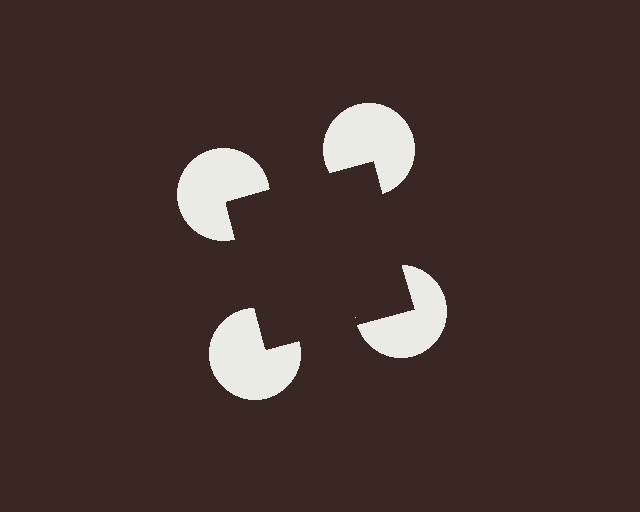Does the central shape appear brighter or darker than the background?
It typically appears slightly darker than the background, even though no actual brightness change is drawn.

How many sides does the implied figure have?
4 sides.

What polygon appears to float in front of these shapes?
An illusory square — its edges are inferred from the aligned wedge cuts in the pac-man discs, not physically drawn.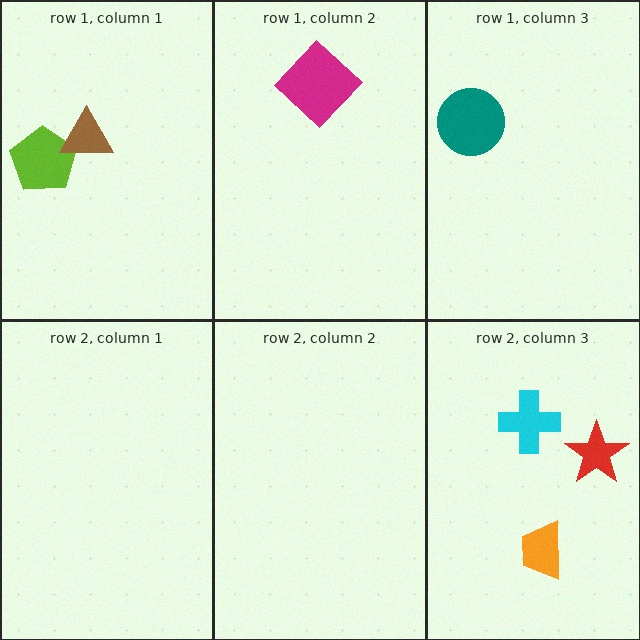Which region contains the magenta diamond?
The row 1, column 2 region.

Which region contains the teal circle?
The row 1, column 3 region.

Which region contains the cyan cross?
The row 2, column 3 region.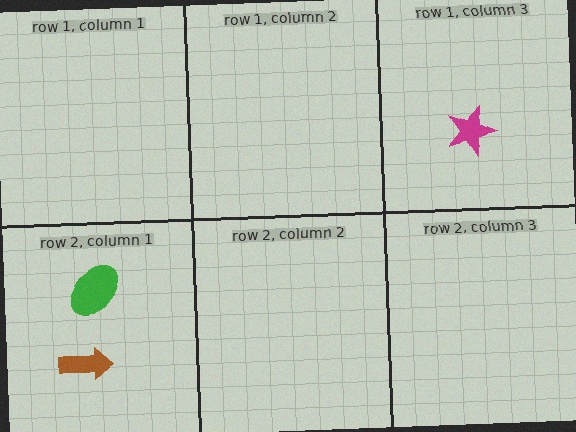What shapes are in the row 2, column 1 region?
The green ellipse, the brown arrow.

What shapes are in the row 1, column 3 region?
The magenta star.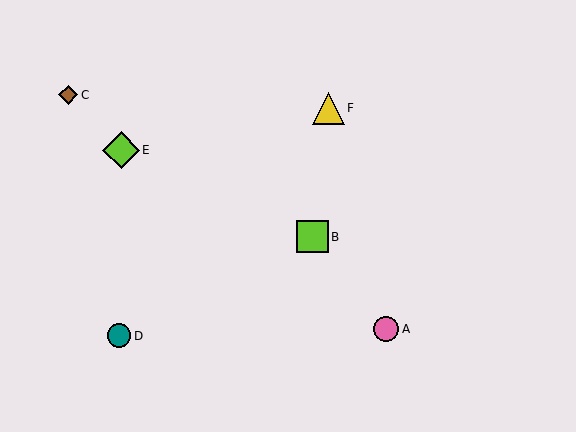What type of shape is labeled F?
Shape F is a yellow triangle.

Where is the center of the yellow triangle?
The center of the yellow triangle is at (328, 108).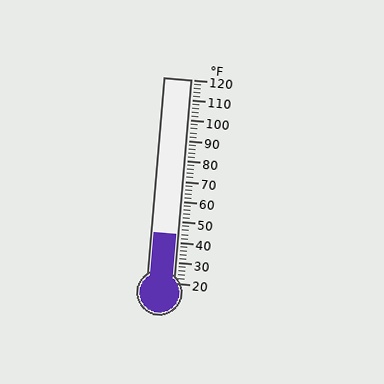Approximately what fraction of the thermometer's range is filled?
The thermometer is filled to approximately 25% of its range.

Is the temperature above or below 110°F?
The temperature is below 110°F.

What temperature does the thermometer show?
The thermometer shows approximately 44°F.